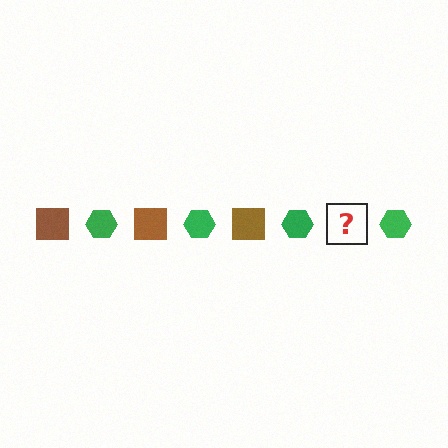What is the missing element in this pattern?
The missing element is a brown square.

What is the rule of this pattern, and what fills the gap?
The rule is that the pattern alternates between brown square and green hexagon. The gap should be filled with a brown square.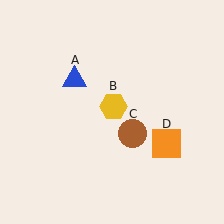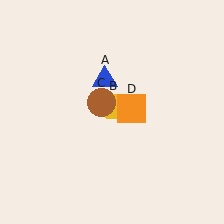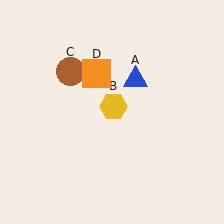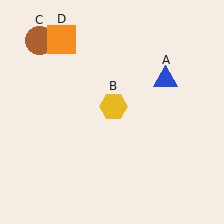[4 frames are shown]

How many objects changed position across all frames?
3 objects changed position: blue triangle (object A), brown circle (object C), orange square (object D).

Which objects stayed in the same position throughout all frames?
Yellow hexagon (object B) remained stationary.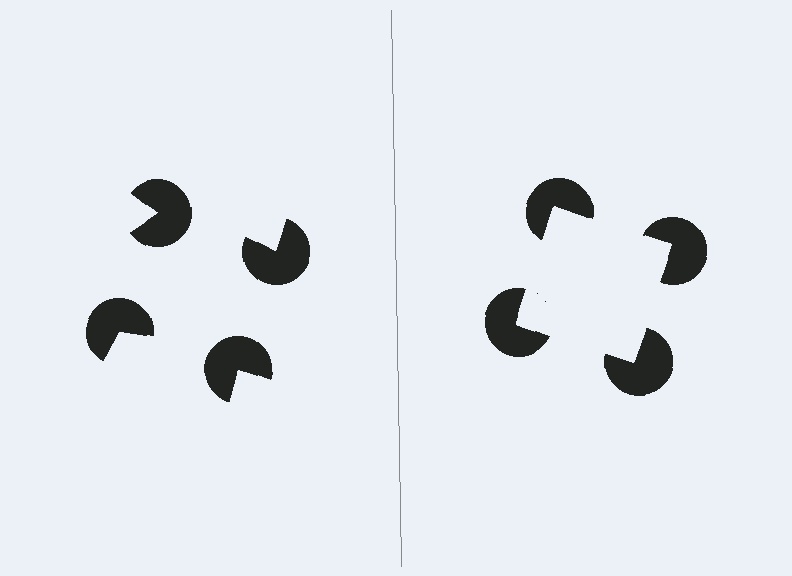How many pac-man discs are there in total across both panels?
8 — 4 on each side.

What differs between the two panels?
The pac-man discs are positioned identically on both sides; only the wedge orientations differ. On the right they align to a square; on the left they are misaligned.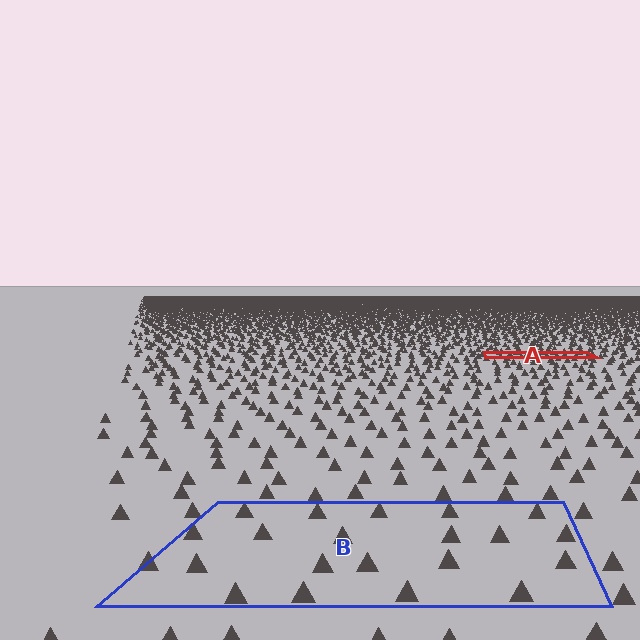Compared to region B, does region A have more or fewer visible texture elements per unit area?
Region A has more texture elements per unit area — they are packed more densely because it is farther away.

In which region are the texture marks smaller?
The texture marks are smaller in region A, because it is farther away.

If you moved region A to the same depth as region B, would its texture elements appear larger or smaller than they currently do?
They would appear larger. At a closer depth, the same texture elements are projected at a bigger on-screen size.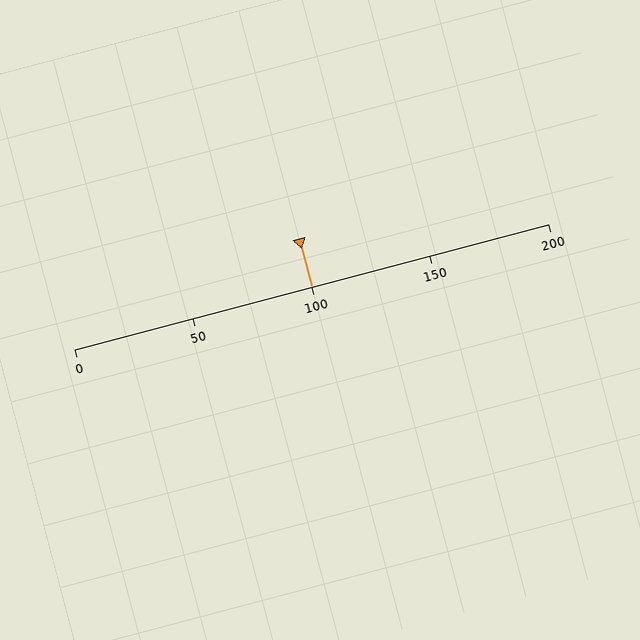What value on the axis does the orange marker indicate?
The marker indicates approximately 100.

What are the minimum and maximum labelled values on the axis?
The axis runs from 0 to 200.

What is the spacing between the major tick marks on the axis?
The major ticks are spaced 50 apart.